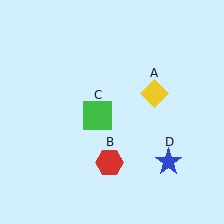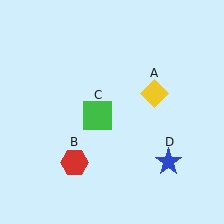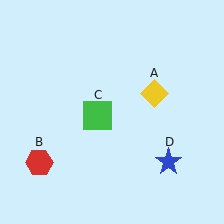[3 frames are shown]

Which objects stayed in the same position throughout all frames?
Yellow diamond (object A) and green square (object C) and blue star (object D) remained stationary.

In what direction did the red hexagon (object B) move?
The red hexagon (object B) moved left.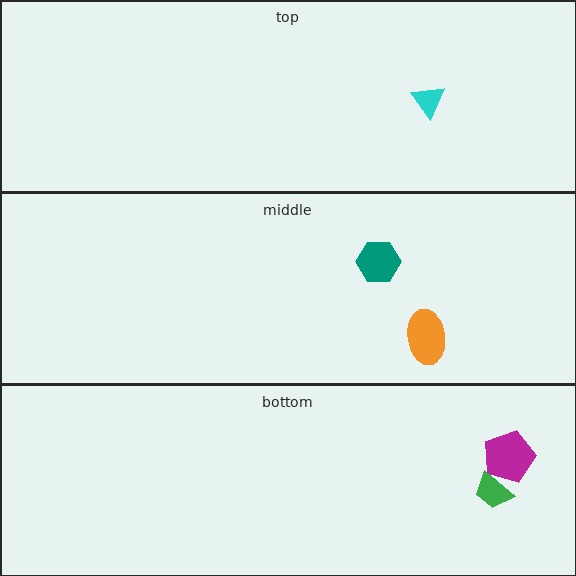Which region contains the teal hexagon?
The middle region.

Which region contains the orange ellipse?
The middle region.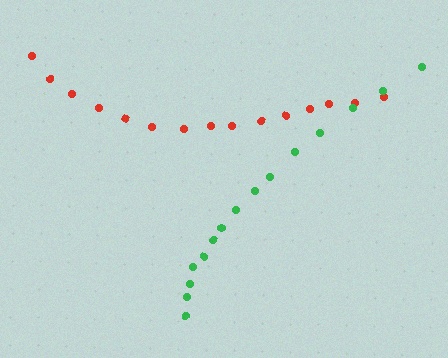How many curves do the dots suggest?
There are 2 distinct paths.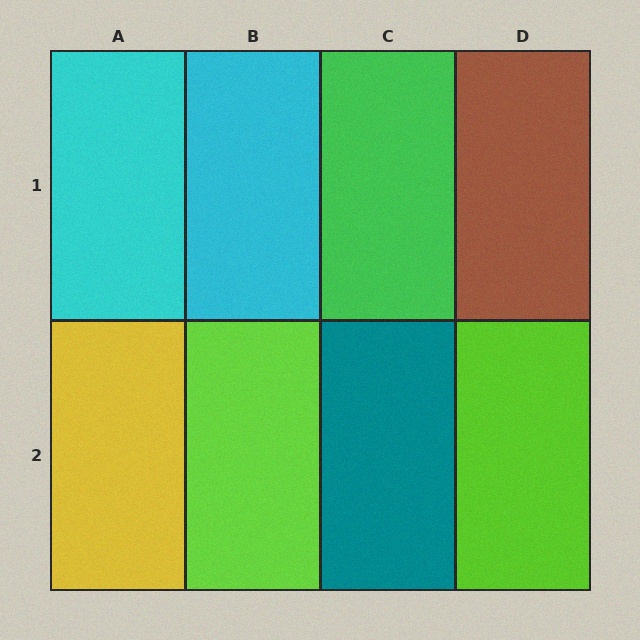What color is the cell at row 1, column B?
Cyan.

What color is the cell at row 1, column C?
Green.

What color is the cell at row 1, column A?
Cyan.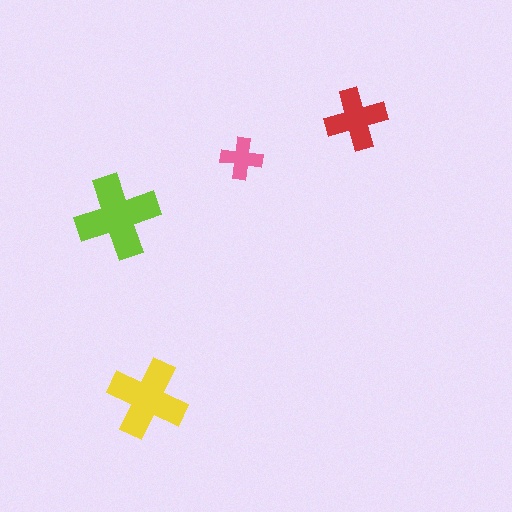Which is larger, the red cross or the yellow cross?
The yellow one.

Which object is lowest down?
The yellow cross is bottommost.